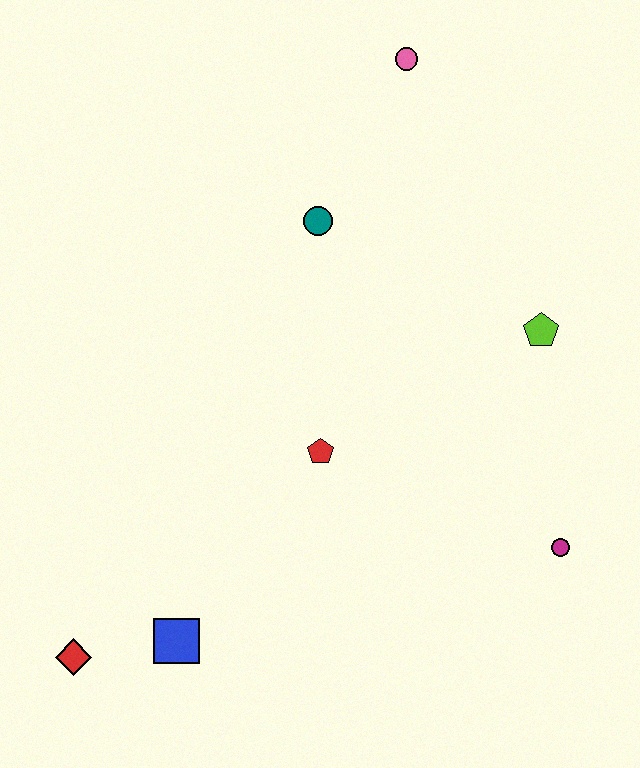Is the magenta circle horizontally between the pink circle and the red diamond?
No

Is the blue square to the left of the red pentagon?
Yes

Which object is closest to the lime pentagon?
The magenta circle is closest to the lime pentagon.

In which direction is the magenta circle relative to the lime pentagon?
The magenta circle is below the lime pentagon.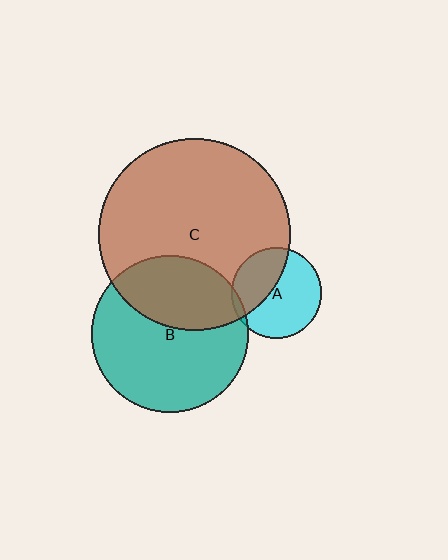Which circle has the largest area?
Circle C (brown).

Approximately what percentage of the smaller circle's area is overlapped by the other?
Approximately 5%.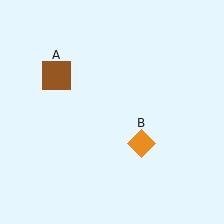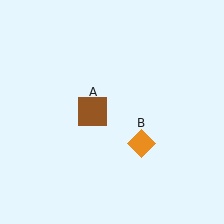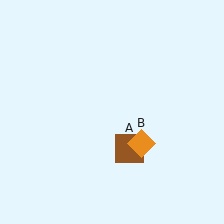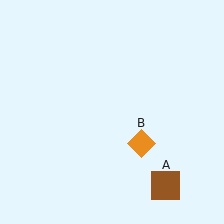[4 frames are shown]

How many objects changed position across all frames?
1 object changed position: brown square (object A).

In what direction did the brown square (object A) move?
The brown square (object A) moved down and to the right.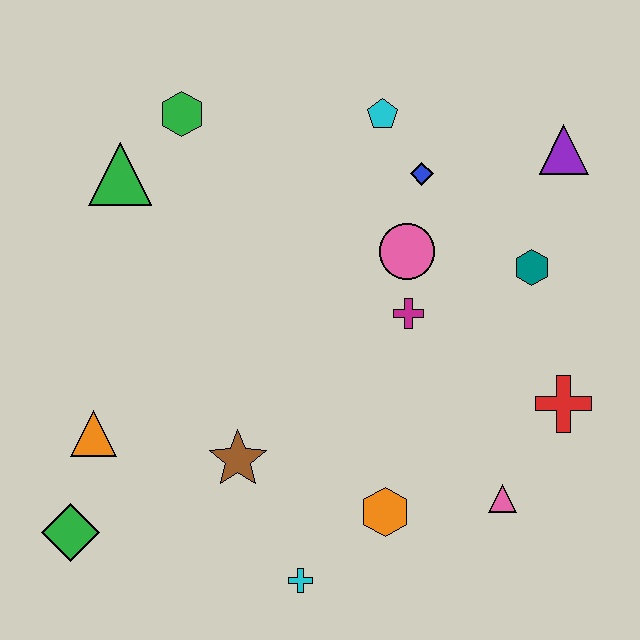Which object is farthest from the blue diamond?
The green diamond is farthest from the blue diamond.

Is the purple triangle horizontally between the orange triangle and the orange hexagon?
No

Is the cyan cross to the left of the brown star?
No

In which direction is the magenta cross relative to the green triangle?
The magenta cross is to the right of the green triangle.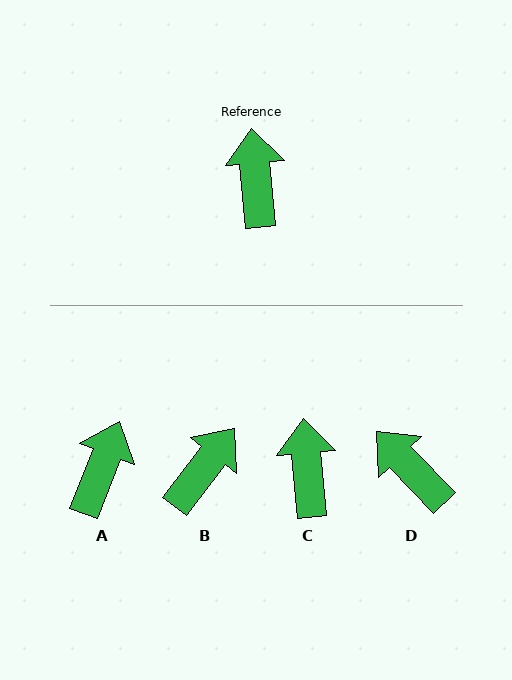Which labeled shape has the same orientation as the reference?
C.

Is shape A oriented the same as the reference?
No, it is off by about 26 degrees.